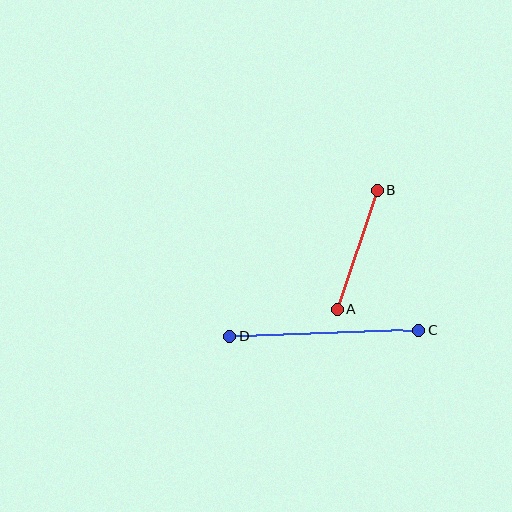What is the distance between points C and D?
The distance is approximately 189 pixels.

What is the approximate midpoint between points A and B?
The midpoint is at approximately (357, 250) pixels.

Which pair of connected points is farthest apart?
Points C and D are farthest apart.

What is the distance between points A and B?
The distance is approximately 126 pixels.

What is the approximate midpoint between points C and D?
The midpoint is at approximately (324, 333) pixels.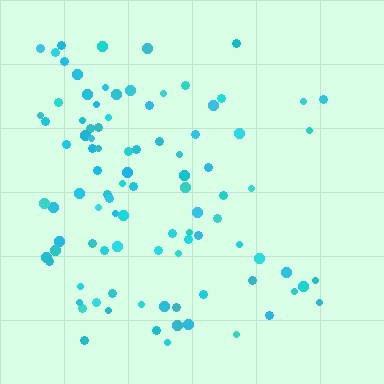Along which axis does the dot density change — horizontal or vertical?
Horizontal.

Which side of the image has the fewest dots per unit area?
The right.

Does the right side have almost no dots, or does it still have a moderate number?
Still a moderate number, just noticeably fewer than the left.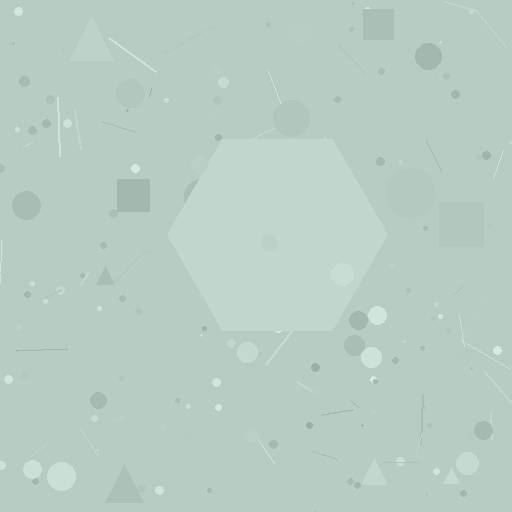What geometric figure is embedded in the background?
A hexagon is embedded in the background.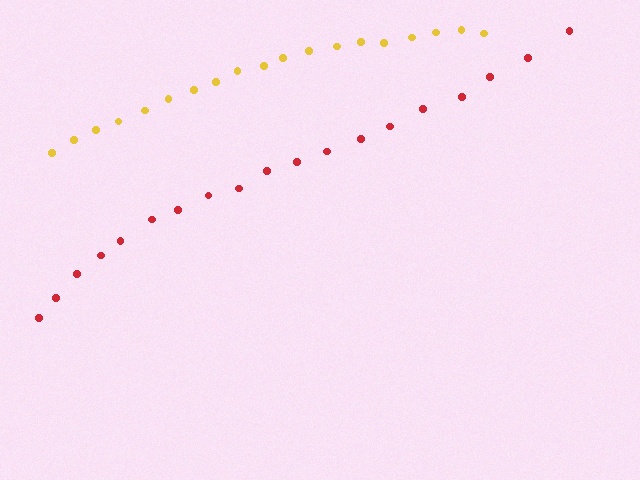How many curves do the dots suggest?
There are 2 distinct paths.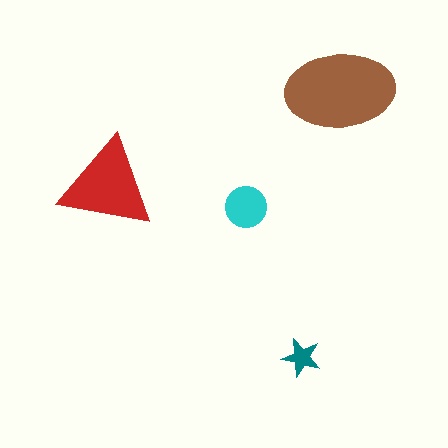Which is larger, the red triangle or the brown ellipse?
The brown ellipse.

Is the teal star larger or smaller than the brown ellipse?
Smaller.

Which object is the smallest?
The teal star.